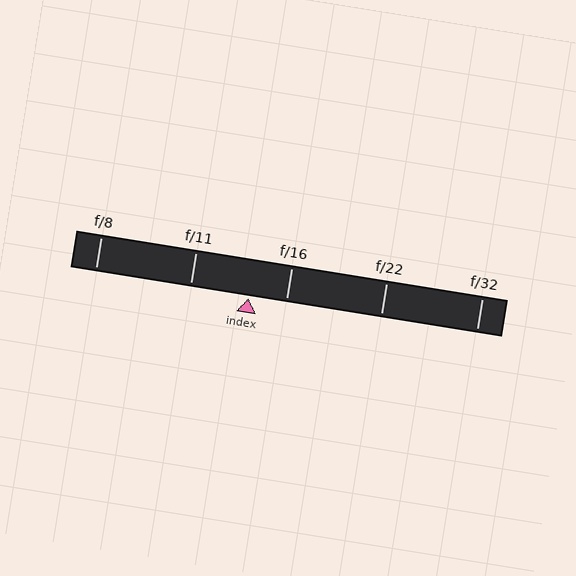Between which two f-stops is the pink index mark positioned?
The index mark is between f/11 and f/16.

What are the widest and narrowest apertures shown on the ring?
The widest aperture shown is f/8 and the narrowest is f/32.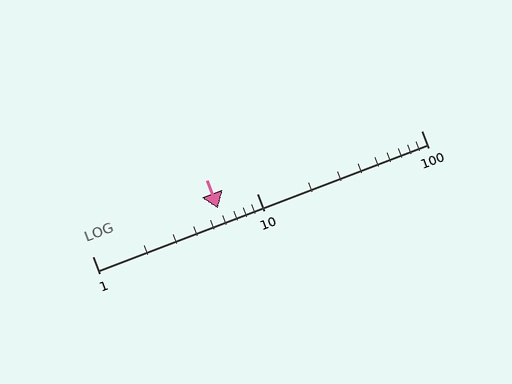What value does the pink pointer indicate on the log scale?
The pointer indicates approximately 5.8.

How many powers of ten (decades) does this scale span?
The scale spans 2 decades, from 1 to 100.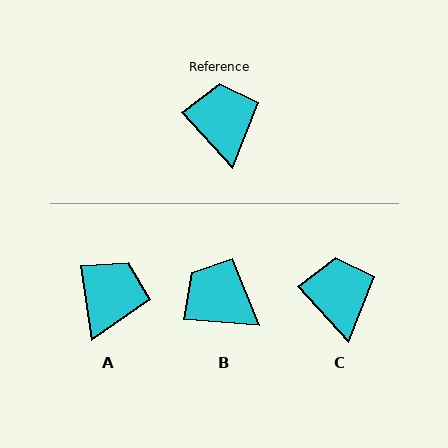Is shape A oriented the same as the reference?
No, it is off by about 33 degrees.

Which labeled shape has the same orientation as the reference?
C.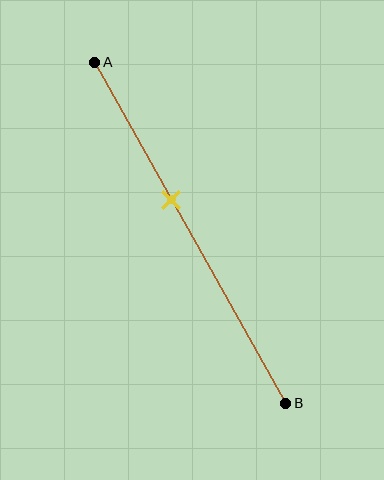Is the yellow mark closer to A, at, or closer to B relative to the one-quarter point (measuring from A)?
The yellow mark is closer to point B than the one-quarter point of segment AB.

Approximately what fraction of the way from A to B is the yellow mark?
The yellow mark is approximately 40% of the way from A to B.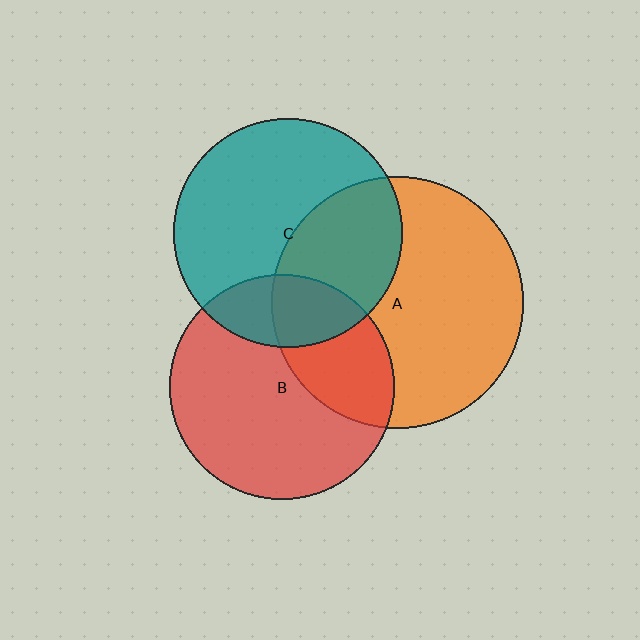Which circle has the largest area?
Circle A (orange).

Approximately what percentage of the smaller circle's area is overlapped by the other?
Approximately 30%.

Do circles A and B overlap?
Yes.